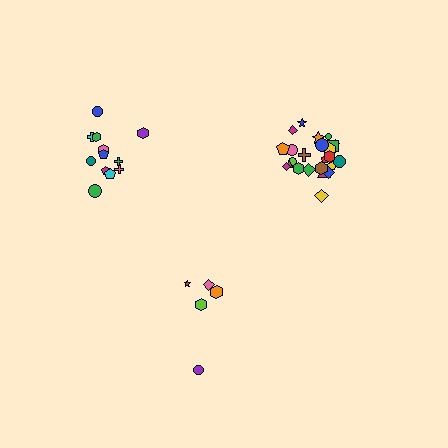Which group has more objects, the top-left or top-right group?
The top-right group.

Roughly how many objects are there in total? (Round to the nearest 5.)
Roughly 40 objects in total.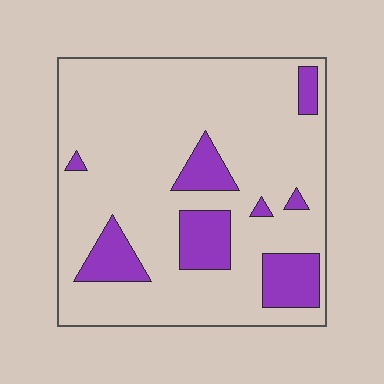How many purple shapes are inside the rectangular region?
8.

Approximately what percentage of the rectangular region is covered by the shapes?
Approximately 20%.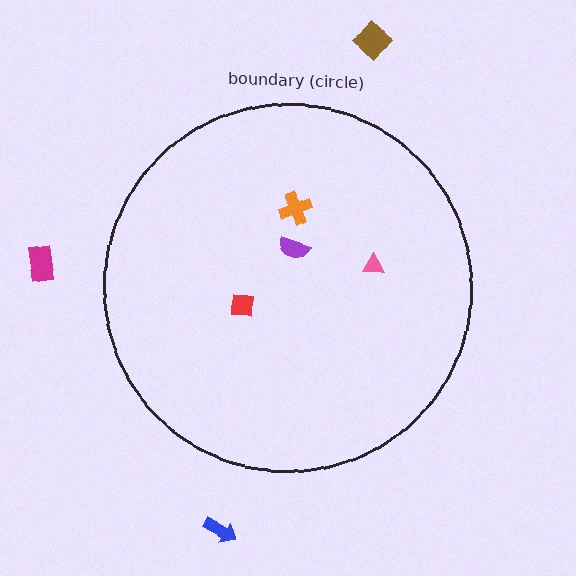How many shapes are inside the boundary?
4 inside, 3 outside.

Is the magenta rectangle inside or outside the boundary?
Outside.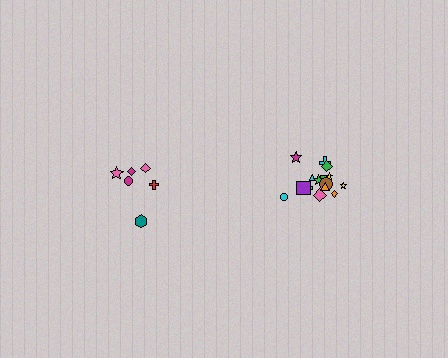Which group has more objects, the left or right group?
The right group.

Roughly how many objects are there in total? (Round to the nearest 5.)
Roughly 20 objects in total.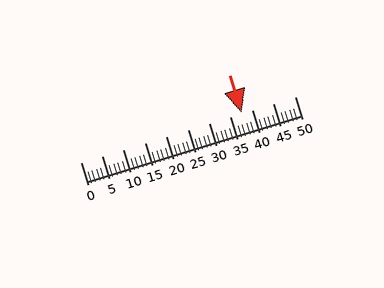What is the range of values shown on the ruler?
The ruler shows values from 0 to 50.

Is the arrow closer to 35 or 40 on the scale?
The arrow is closer to 40.